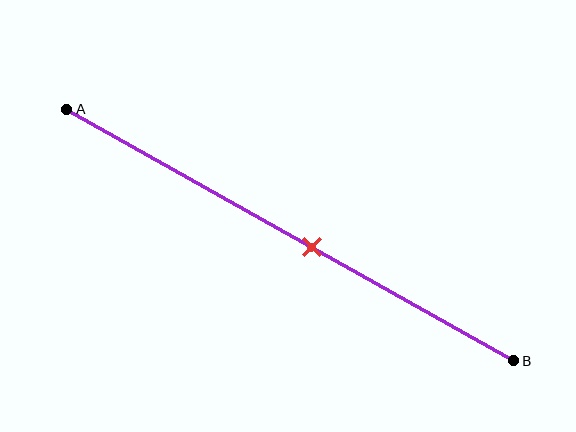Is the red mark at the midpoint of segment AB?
No, the mark is at about 55% from A, not at the 50% midpoint.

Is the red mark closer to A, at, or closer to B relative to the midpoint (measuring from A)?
The red mark is closer to point B than the midpoint of segment AB.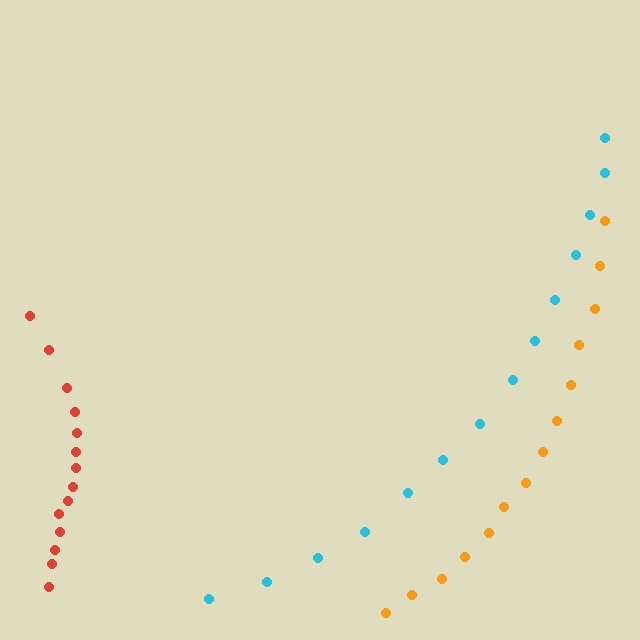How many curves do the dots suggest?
There are 3 distinct paths.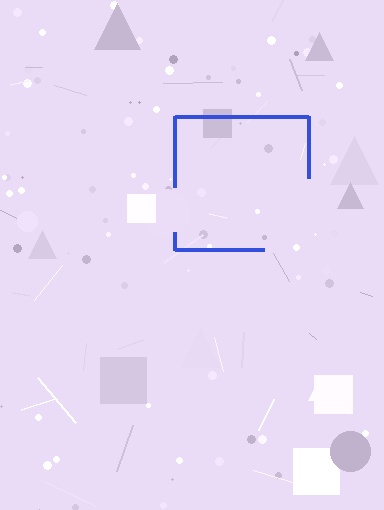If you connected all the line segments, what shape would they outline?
They would outline a square.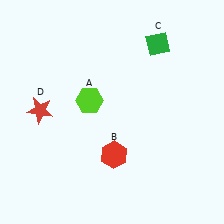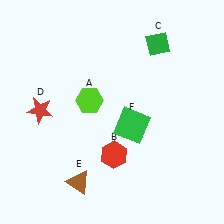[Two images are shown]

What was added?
A brown triangle (E), a green square (F) were added in Image 2.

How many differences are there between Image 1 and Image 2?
There are 2 differences between the two images.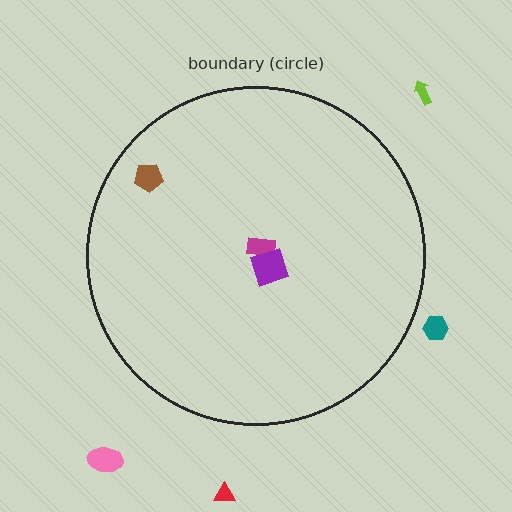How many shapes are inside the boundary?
3 inside, 4 outside.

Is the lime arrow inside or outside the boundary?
Outside.